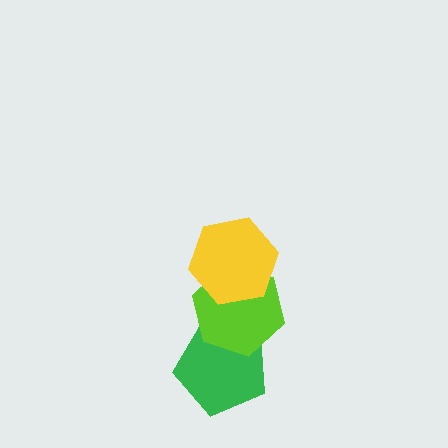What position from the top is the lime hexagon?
The lime hexagon is 2nd from the top.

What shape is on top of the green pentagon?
The lime hexagon is on top of the green pentagon.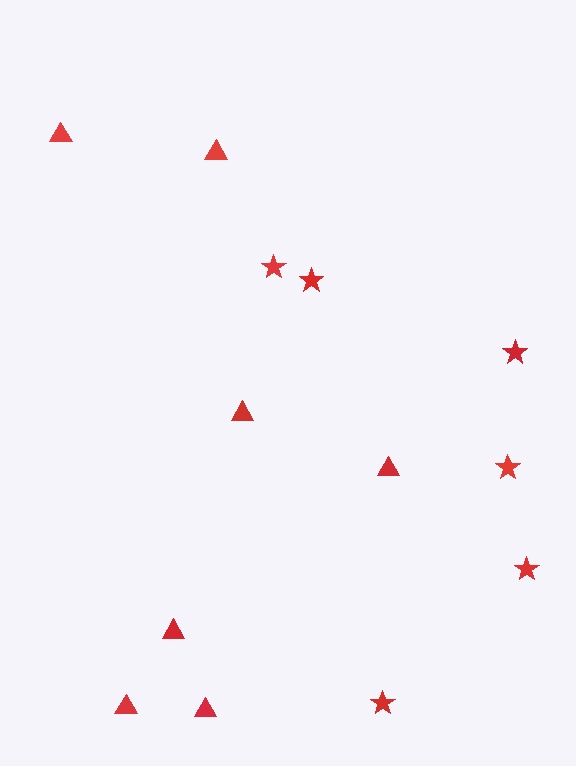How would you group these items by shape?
There are 2 groups: one group of stars (6) and one group of triangles (7).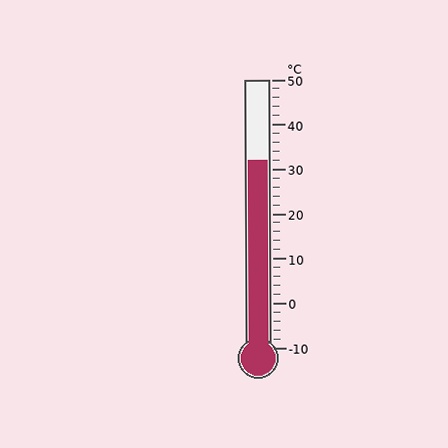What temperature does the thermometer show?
The thermometer shows approximately 32°C.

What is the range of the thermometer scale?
The thermometer scale ranges from -10°C to 50°C.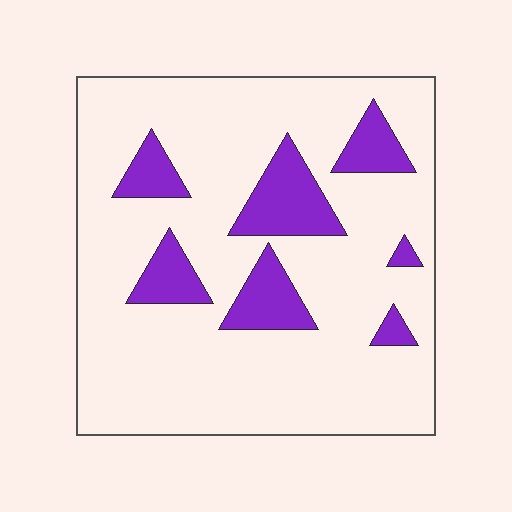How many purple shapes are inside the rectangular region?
7.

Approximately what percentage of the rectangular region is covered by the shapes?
Approximately 15%.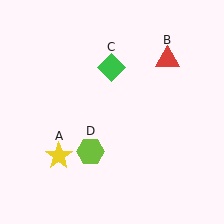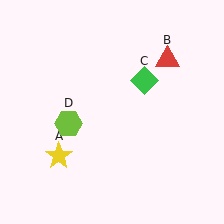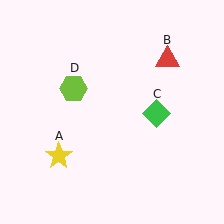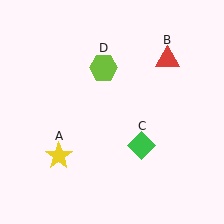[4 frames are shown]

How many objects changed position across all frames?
2 objects changed position: green diamond (object C), lime hexagon (object D).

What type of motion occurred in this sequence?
The green diamond (object C), lime hexagon (object D) rotated clockwise around the center of the scene.